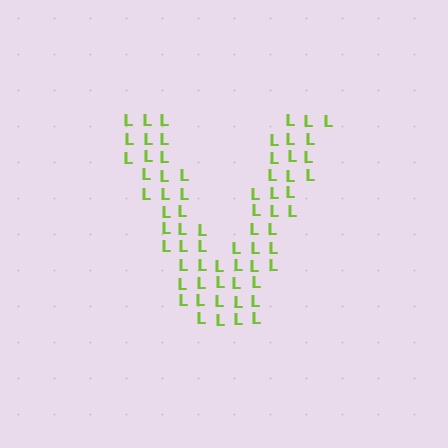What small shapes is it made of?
It is made of small letter L's.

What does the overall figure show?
The overall figure shows the letter V.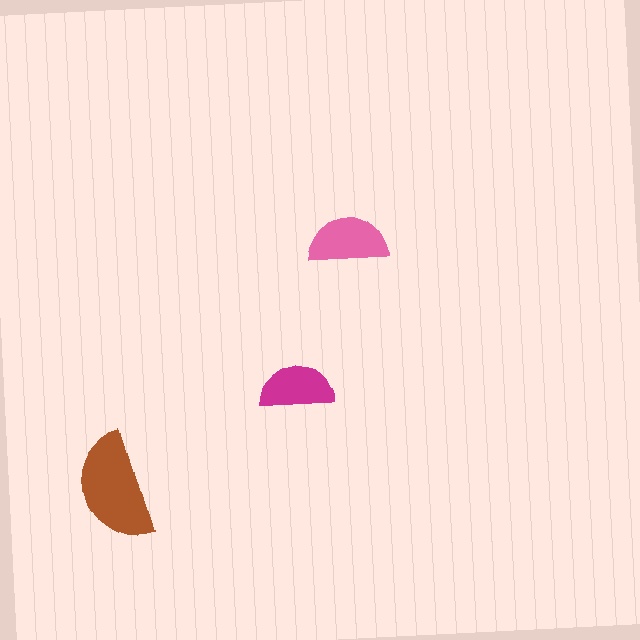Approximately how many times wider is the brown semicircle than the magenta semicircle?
About 1.5 times wider.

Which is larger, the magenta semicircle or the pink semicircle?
The pink one.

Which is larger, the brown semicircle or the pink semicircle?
The brown one.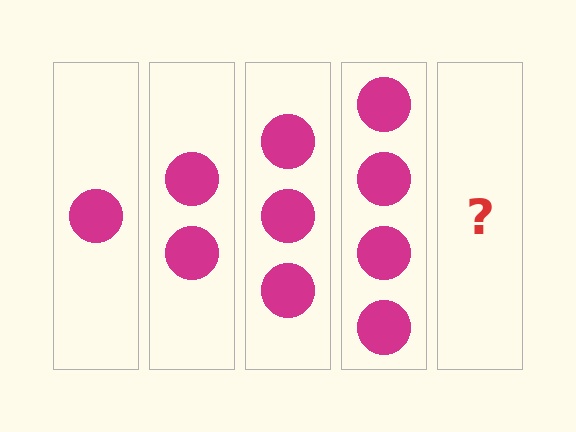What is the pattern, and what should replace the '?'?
The pattern is that each step adds one more circle. The '?' should be 5 circles.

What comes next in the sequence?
The next element should be 5 circles.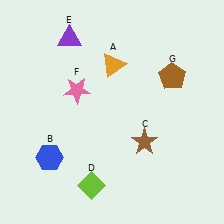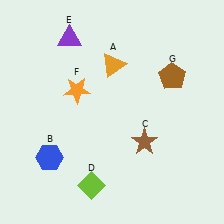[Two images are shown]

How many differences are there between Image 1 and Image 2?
There is 1 difference between the two images.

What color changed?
The star (F) changed from pink in Image 1 to orange in Image 2.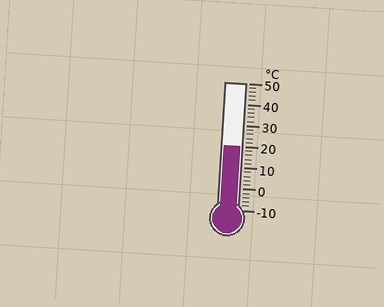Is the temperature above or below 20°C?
The temperature is at 20°C.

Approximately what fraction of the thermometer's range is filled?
The thermometer is filled to approximately 50% of its range.